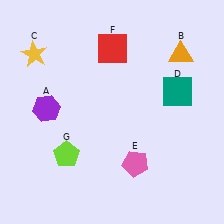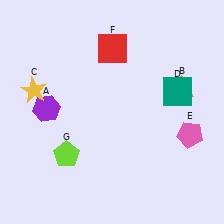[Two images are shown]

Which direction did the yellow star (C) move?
The yellow star (C) moved down.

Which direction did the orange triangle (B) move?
The orange triangle (B) moved down.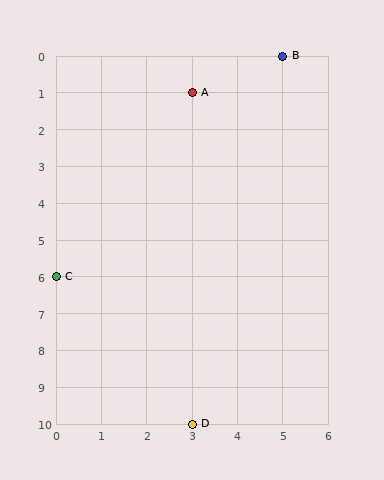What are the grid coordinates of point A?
Point A is at grid coordinates (3, 1).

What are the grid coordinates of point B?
Point B is at grid coordinates (5, 0).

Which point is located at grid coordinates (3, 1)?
Point A is at (3, 1).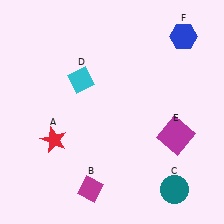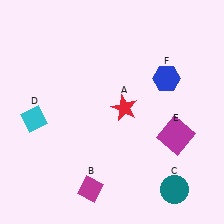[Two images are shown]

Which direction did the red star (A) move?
The red star (A) moved right.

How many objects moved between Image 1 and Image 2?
3 objects moved between the two images.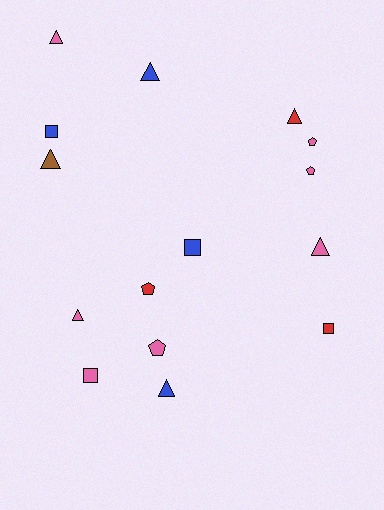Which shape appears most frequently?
Triangle, with 7 objects.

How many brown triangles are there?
There is 1 brown triangle.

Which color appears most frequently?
Pink, with 7 objects.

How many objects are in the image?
There are 15 objects.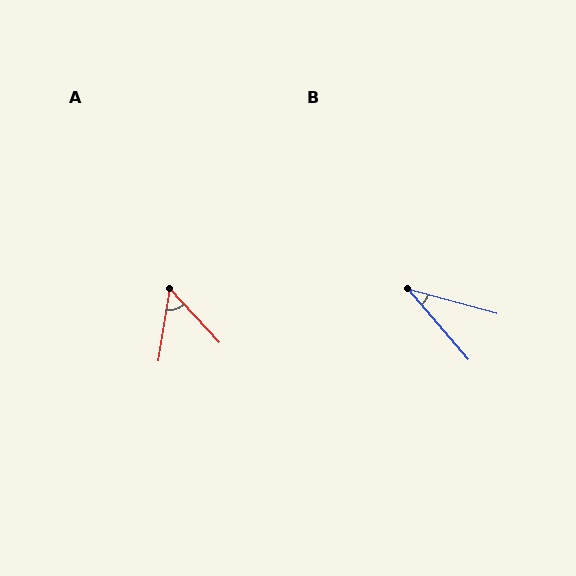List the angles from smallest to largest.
B (34°), A (52°).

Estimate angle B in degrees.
Approximately 34 degrees.